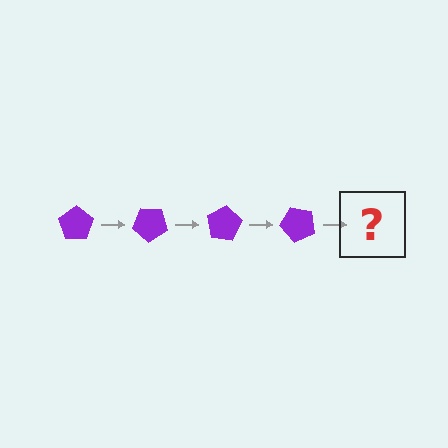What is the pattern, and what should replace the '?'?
The pattern is that the pentagon rotates 40 degrees each step. The '?' should be a purple pentagon rotated 160 degrees.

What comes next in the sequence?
The next element should be a purple pentagon rotated 160 degrees.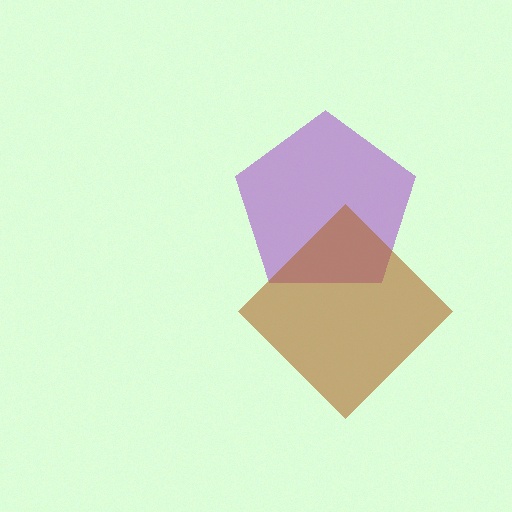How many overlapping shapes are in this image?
There are 2 overlapping shapes in the image.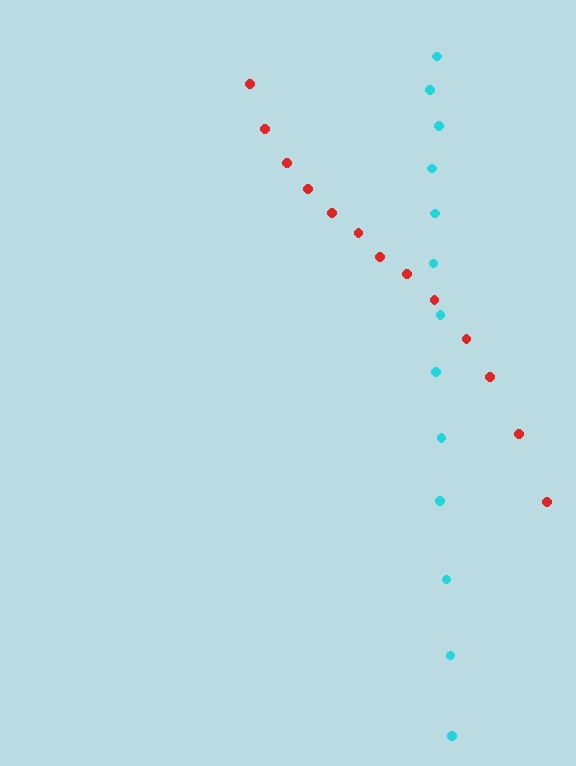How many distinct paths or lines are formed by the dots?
There are 2 distinct paths.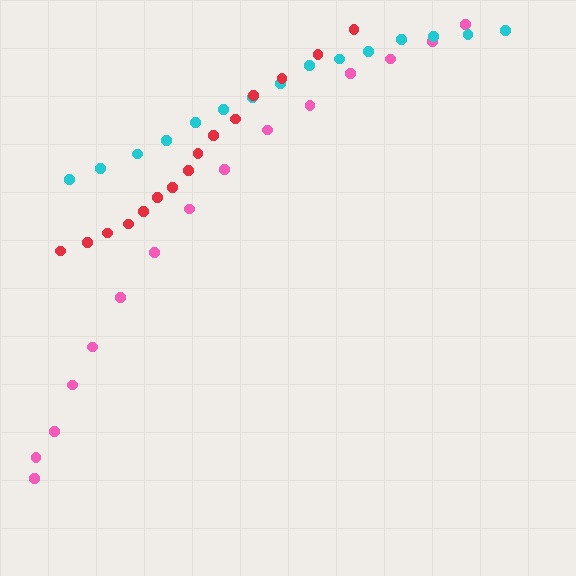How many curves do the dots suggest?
There are 3 distinct paths.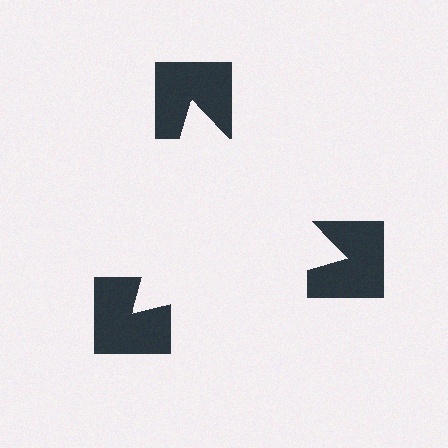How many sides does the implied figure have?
3 sides.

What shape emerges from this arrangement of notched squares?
An illusory triangle — its edges are inferred from the aligned wedge cuts in the notched squares, not physically drawn.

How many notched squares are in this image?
There are 3 — one at each vertex of the illusory triangle.